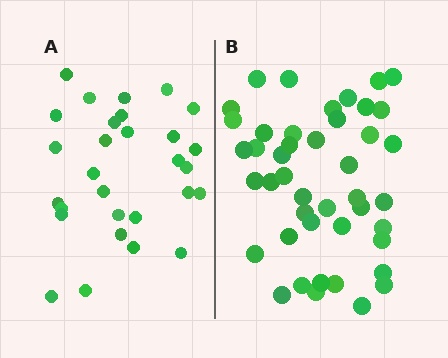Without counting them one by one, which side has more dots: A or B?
Region B (the right region) has more dots.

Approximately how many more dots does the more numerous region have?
Region B has approximately 15 more dots than region A.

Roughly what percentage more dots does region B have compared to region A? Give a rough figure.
About 50% more.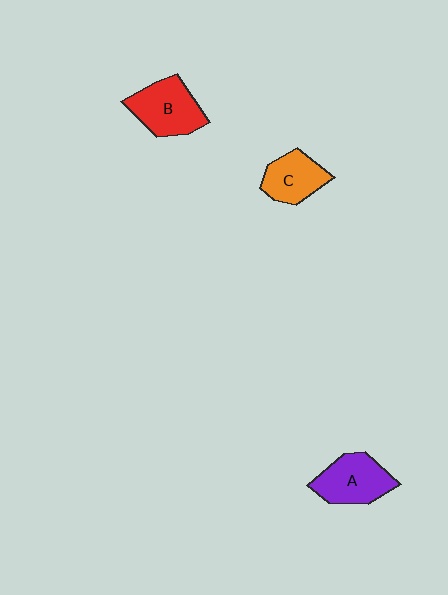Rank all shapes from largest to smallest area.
From largest to smallest: B (red), A (purple), C (orange).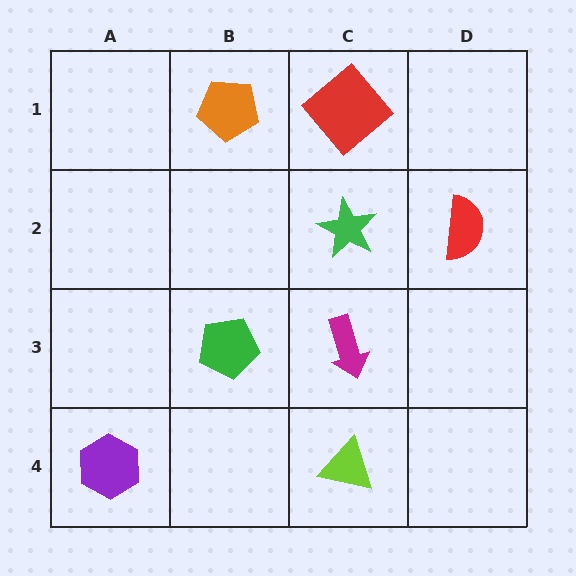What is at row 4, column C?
A lime triangle.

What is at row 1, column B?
An orange pentagon.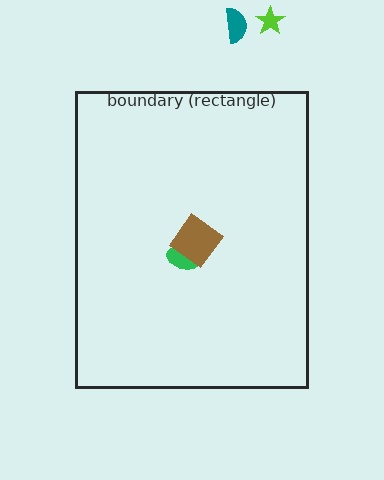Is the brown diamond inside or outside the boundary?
Inside.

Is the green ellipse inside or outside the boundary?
Inside.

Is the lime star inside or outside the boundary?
Outside.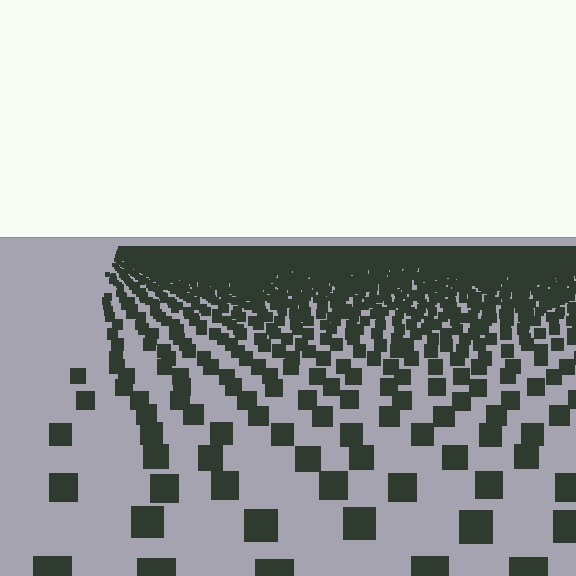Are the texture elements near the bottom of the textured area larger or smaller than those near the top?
Larger. Near the bottom, elements are closer to the viewer and appear at a bigger on-screen size.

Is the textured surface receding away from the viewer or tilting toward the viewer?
The surface is receding away from the viewer. Texture elements get smaller and denser toward the top.